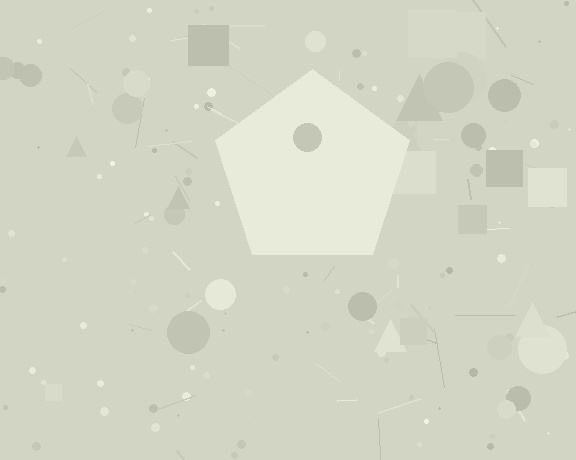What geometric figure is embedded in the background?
A pentagon is embedded in the background.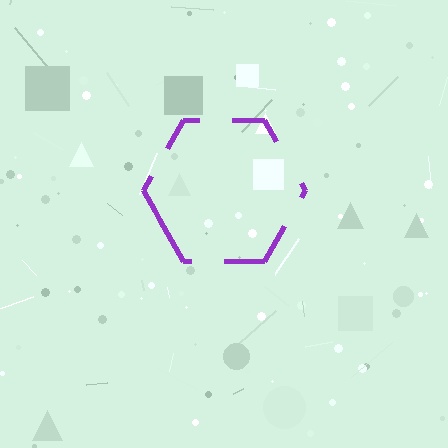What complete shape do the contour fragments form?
The contour fragments form a hexagon.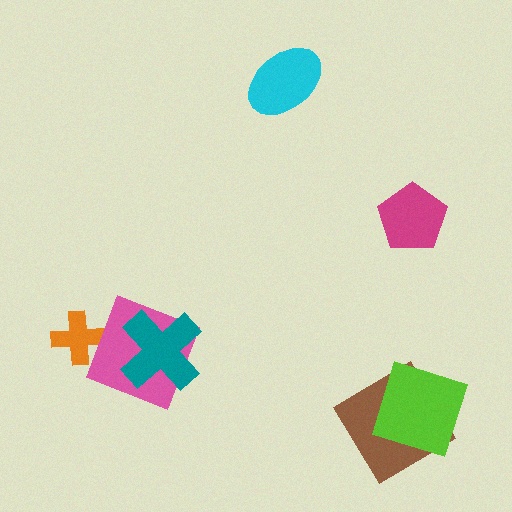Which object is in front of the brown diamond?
The lime square is in front of the brown diamond.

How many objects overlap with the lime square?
1 object overlaps with the lime square.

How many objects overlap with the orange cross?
0 objects overlap with the orange cross.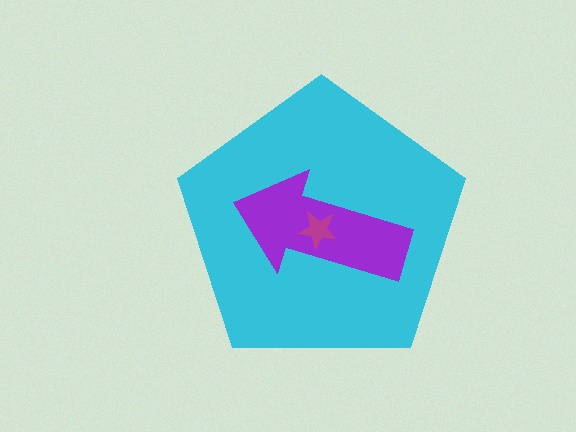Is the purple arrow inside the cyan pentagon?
Yes.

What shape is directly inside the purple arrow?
The magenta star.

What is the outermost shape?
The cyan pentagon.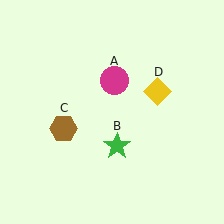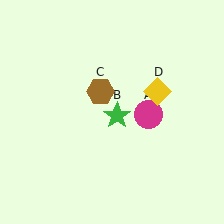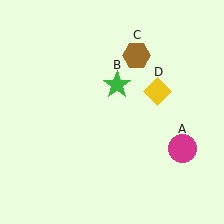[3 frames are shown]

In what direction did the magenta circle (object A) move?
The magenta circle (object A) moved down and to the right.